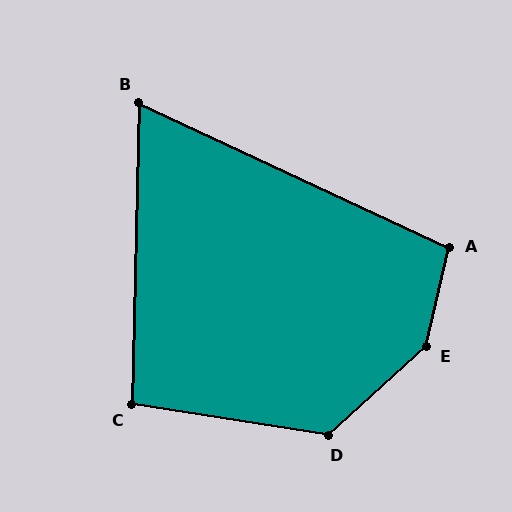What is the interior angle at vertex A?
Approximately 102 degrees (obtuse).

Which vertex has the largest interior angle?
E, at approximately 145 degrees.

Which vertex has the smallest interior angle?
B, at approximately 66 degrees.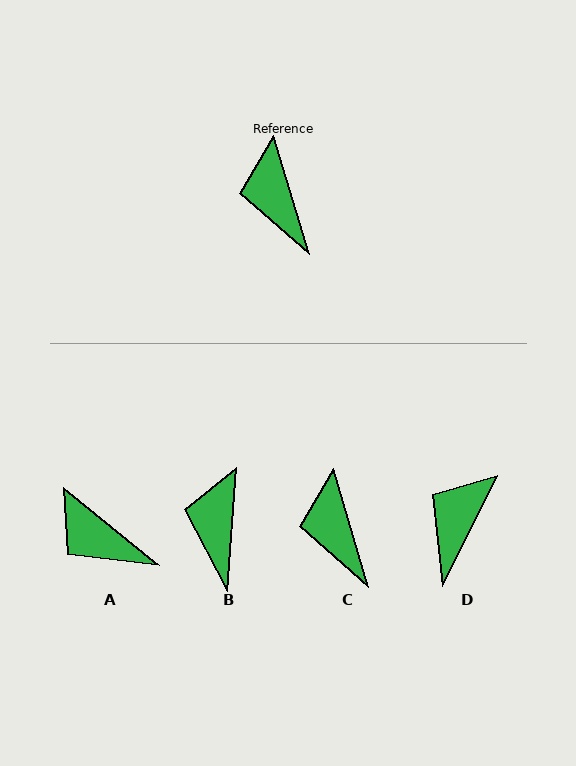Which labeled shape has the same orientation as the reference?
C.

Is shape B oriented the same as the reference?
No, it is off by about 21 degrees.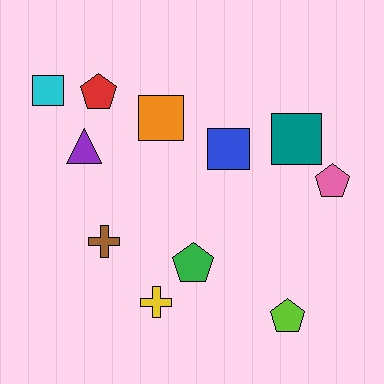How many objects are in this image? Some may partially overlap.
There are 11 objects.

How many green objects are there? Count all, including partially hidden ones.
There is 1 green object.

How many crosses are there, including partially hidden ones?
There are 2 crosses.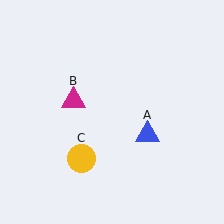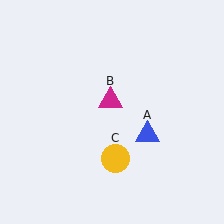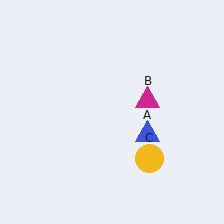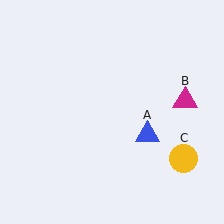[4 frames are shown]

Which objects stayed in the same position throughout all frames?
Blue triangle (object A) remained stationary.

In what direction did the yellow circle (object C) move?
The yellow circle (object C) moved right.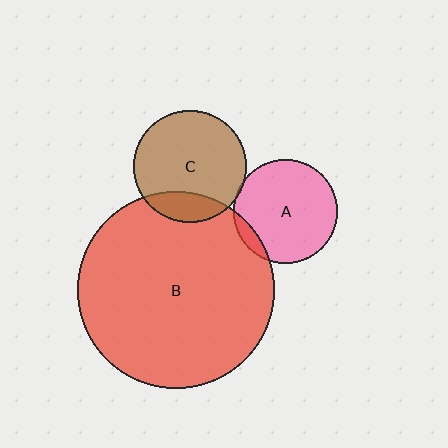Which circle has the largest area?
Circle B (red).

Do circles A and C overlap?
Yes.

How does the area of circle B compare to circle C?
Approximately 3.1 times.